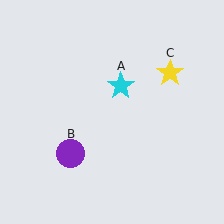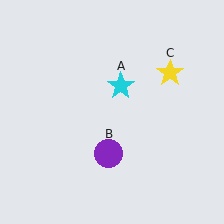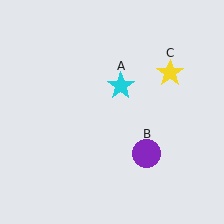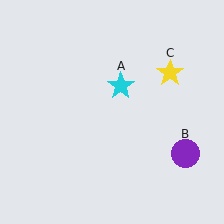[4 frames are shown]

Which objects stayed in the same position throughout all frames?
Cyan star (object A) and yellow star (object C) remained stationary.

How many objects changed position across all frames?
1 object changed position: purple circle (object B).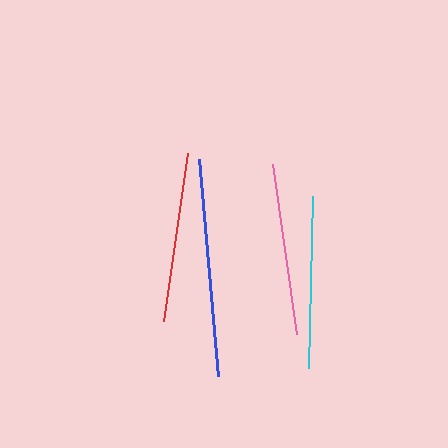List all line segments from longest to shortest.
From longest to shortest: blue, cyan, pink, red.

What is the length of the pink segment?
The pink segment is approximately 172 pixels long.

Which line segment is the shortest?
The red line is the shortest at approximately 170 pixels.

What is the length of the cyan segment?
The cyan segment is approximately 172 pixels long.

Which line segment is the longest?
The blue line is the longest at approximately 218 pixels.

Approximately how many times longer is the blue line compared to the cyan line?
The blue line is approximately 1.3 times the length of the cyan line.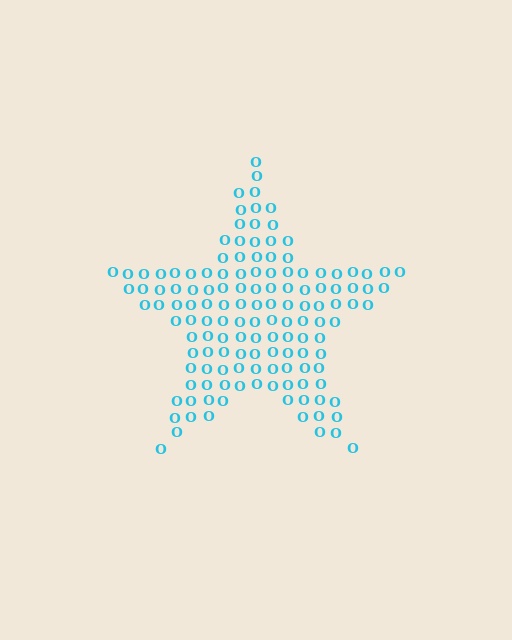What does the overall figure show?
The overall figure shows a star.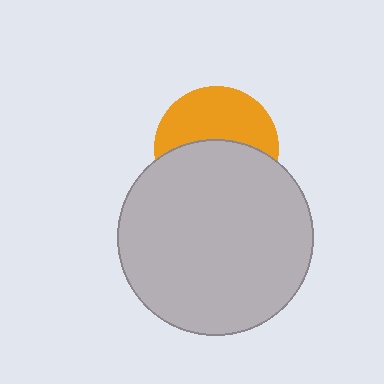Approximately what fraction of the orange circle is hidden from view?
Roughly 52% of the orange circle is hidden behind the light gray circle.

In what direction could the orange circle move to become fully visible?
The orange circle could move up. That would shift it out from behind the light gray circle entirely.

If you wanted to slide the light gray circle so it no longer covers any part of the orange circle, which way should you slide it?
Slide it down — that is the most direct way to separate the two shapes.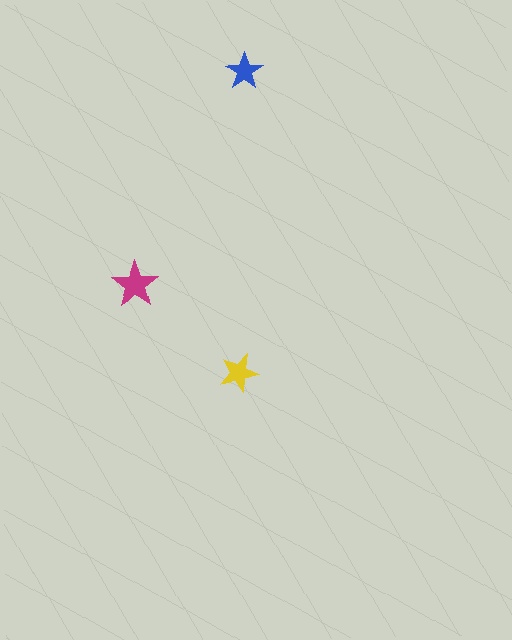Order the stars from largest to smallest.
the magenta one, the yellow one, the blue one.